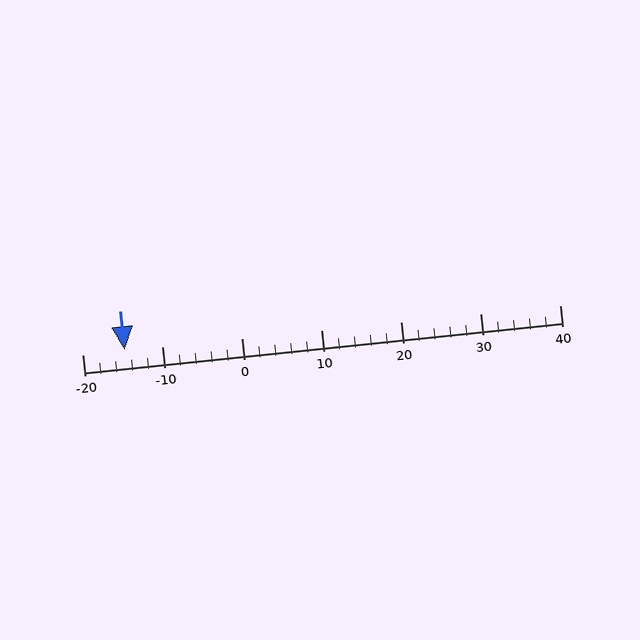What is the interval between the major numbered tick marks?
The major tick marks are spaced 10 units apart.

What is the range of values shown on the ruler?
The ruler shows values from -20 to 40.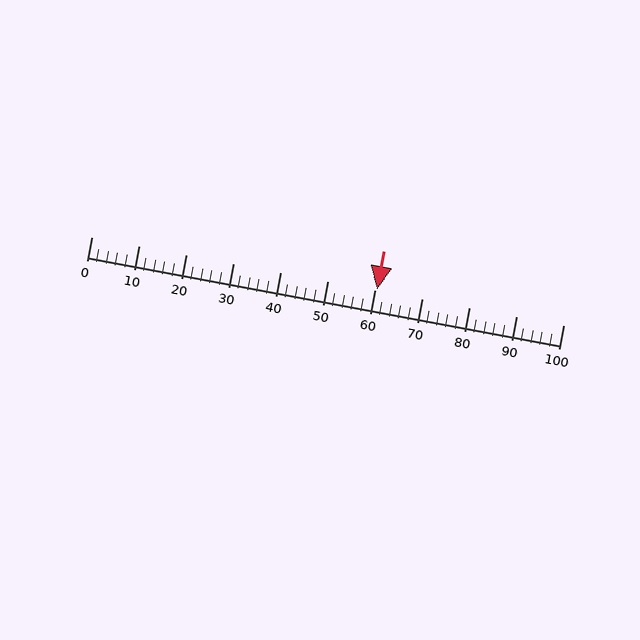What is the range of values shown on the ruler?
The ruler shows values from 0 to 100.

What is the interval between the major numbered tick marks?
The major tick marks are spaced 10 units apart.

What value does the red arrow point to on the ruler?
The red arrow points to approximately 60.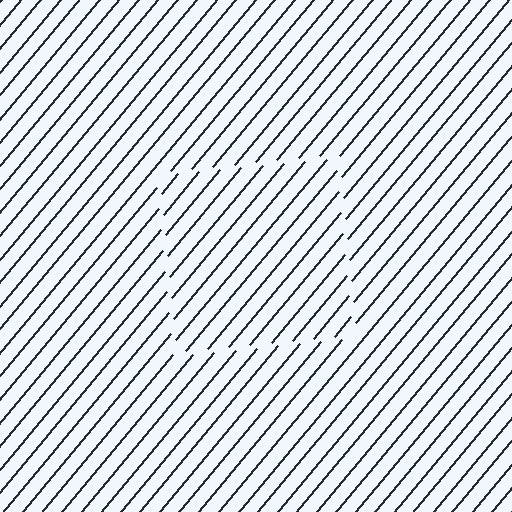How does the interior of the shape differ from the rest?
The interior of the shape contains the same grating, shifted by half a period — the contour is defined by the phase discontinuity where line-ends from the inner and outer gratings abut.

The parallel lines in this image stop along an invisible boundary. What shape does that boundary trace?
An illusory square. The interior of the shape contains the same grating, shifted by half a period — the contour is defined by the phase discontinuity where line-ends from the inner and outer gratings abut.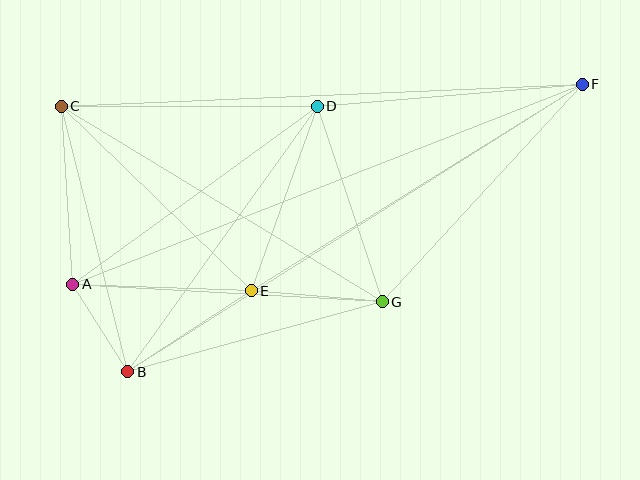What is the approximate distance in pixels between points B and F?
The distance between B and F is approximately 538 pixels.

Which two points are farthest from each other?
Points A and F are farthest from each other.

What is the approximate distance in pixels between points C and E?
The distance between C and E is approximately 265 pixels.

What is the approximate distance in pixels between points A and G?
The distance between A and G is approximately 310 pixels.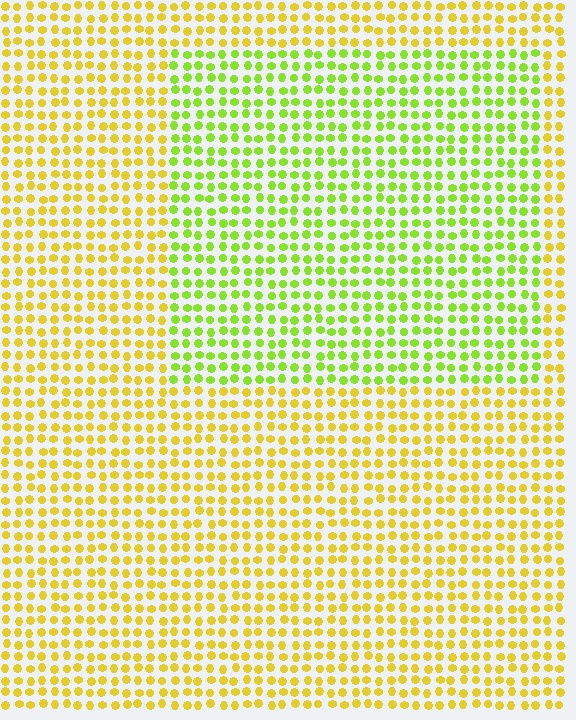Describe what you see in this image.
The image is filled with small yellow elements in a uniform arrangement. A rectangle-shaped region is visible where the elements are tinted to a slightly different hue, forming a subtle color boundary.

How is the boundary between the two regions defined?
The boundary is defined purely by a slight shift in hue (about 38 degrees). Spacing, size, and orientation are identical on both sides.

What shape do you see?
I see a rectangle.